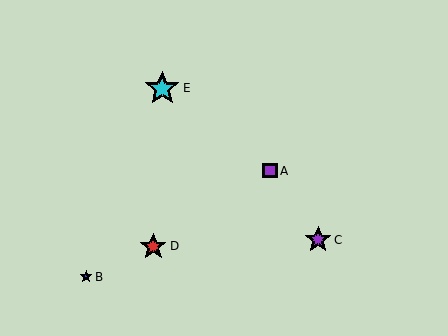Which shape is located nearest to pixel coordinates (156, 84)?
The cyan star (labeled E) at (162, 88) is nearest to that location.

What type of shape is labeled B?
Shape B is a blue star.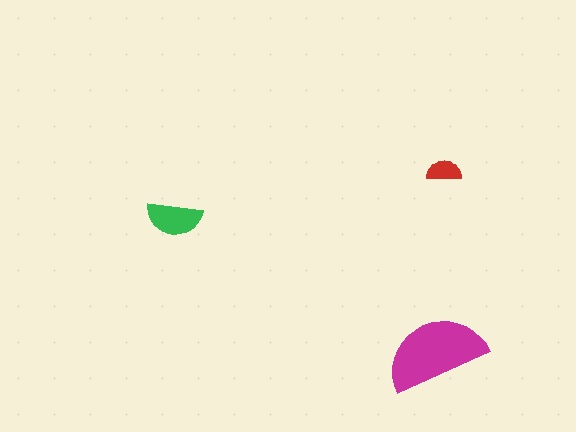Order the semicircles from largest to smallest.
the magenta one, the green one, the red one.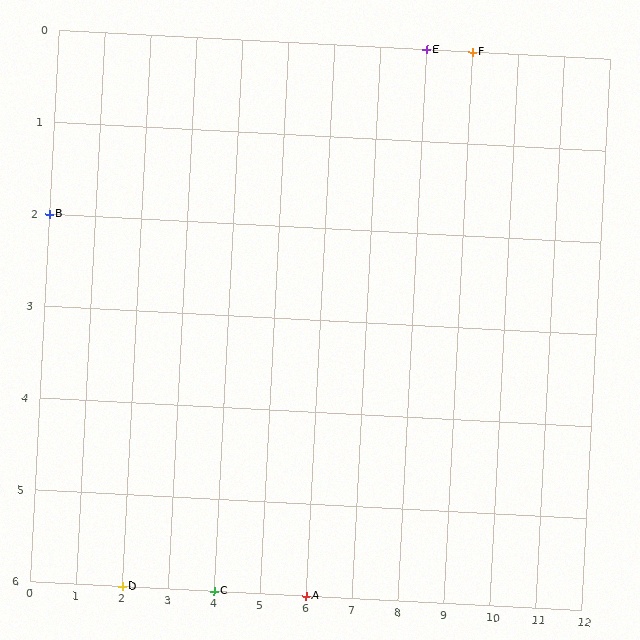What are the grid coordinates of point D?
Point D is at grid coordinates (2, 6).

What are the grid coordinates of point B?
Point B is at grid coordinates (0, 2).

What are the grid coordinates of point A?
Point A is at grid coordinates (6, 6).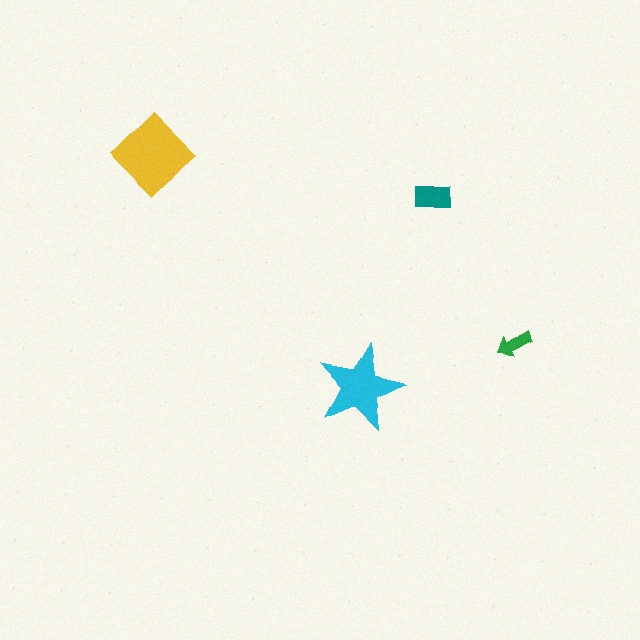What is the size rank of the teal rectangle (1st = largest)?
3rd.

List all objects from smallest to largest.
The green arrow, the teal rectangle, the cyan star, the yellow diamond.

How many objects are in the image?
There are 4 objects in the image.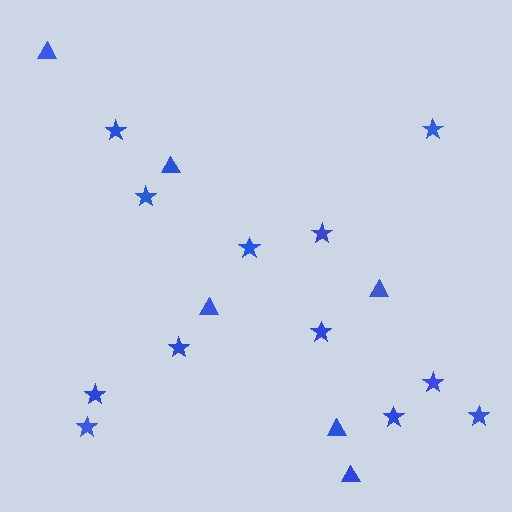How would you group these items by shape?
There are 2 groups: one group of triangles (6) and one group of stars (12).